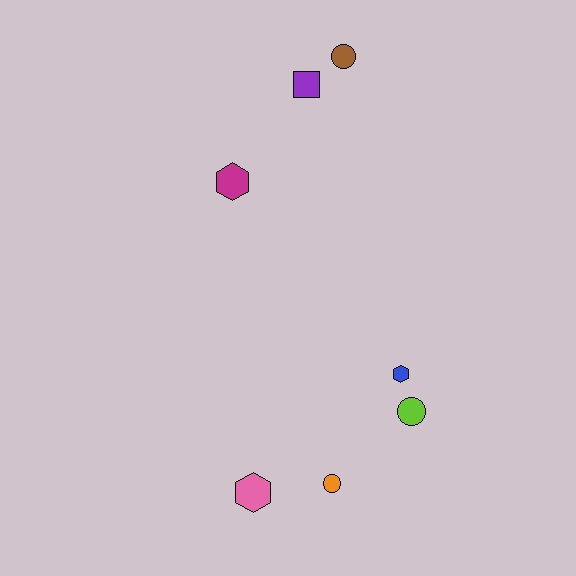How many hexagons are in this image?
There are 3 hexagons.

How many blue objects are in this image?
There is 1 blue object.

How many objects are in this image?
There are 7 objects.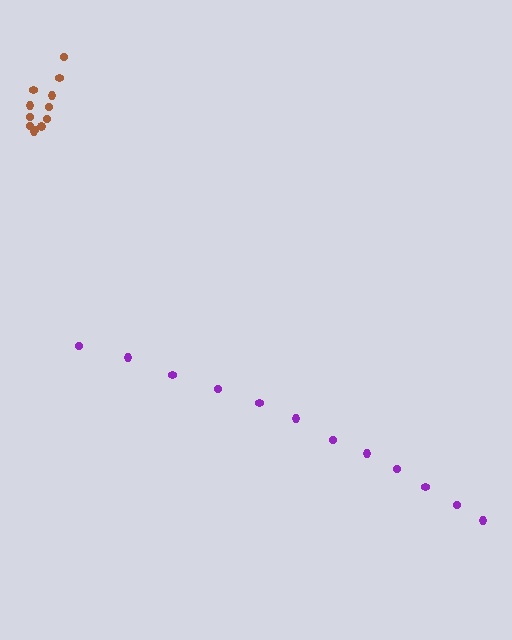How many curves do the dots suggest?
There are 2 distinct paths.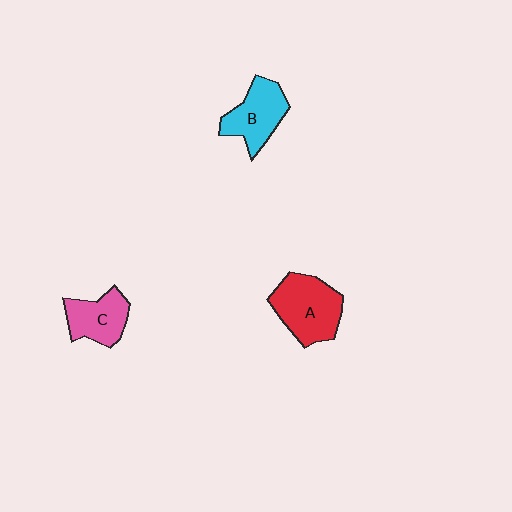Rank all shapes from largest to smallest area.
From largest to smallest: A (red), B (cyan), C (pink).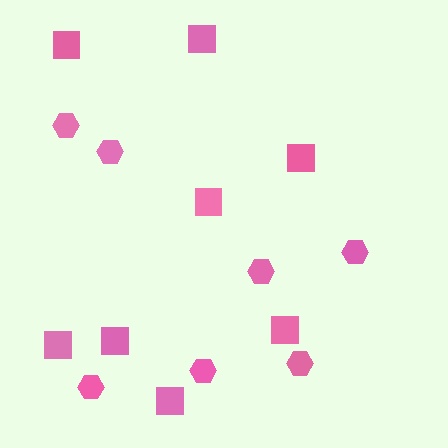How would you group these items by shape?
There are 2 groups: one group of squares (8) and one group of hexagons (7).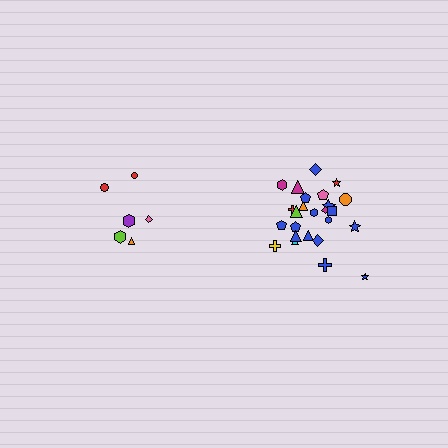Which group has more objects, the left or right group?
The right group.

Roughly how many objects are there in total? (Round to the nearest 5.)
Roughly 30 objects in total.